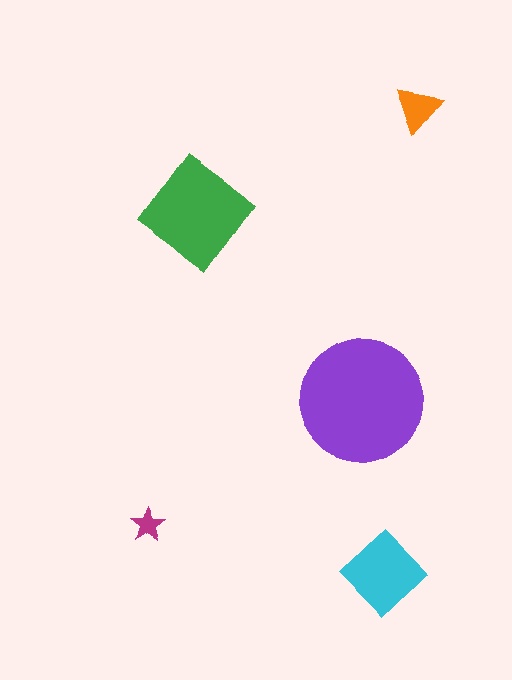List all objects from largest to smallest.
The purple circle, the green diamond, the cyan diamond, the orange triangle, the magenta star.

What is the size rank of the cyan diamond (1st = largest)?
3rd.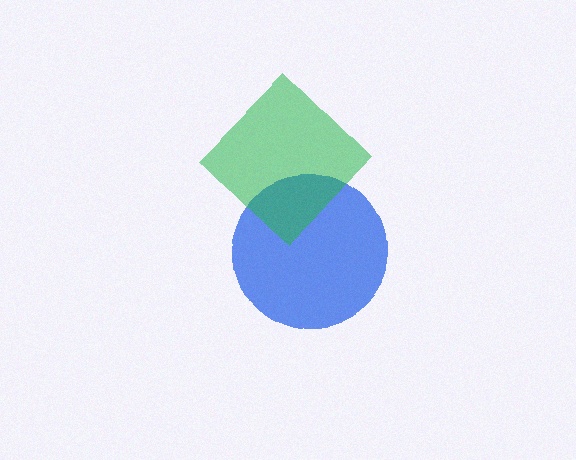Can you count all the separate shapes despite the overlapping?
Yes, there are 2 separate shapes.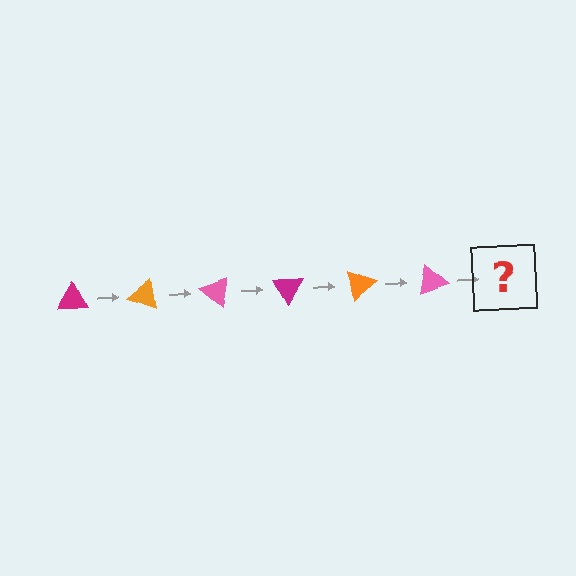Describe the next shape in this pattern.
It should be a magenta triangle, rotated 120 degrees from the start.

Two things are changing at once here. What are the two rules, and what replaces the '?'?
The two rules are that it rotates 20 degrees each step and the color cycles through magenta, orange, and pink. The '?' should be a magenta triangle, rotated 120 degrees from the start.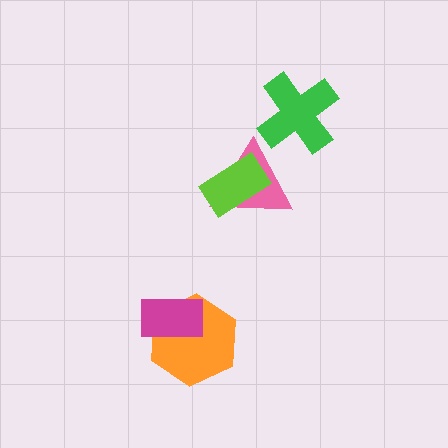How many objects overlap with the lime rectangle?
1 object overlaps with the lime rectangle.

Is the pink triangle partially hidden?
Yes, it is partially covered by another shape.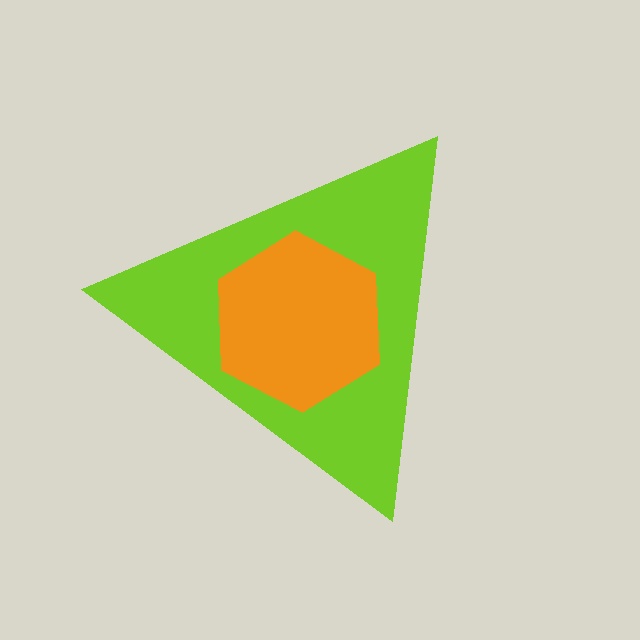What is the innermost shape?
The orange hexagon.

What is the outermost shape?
The lime triangle.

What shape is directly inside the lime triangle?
The orange hexagon.